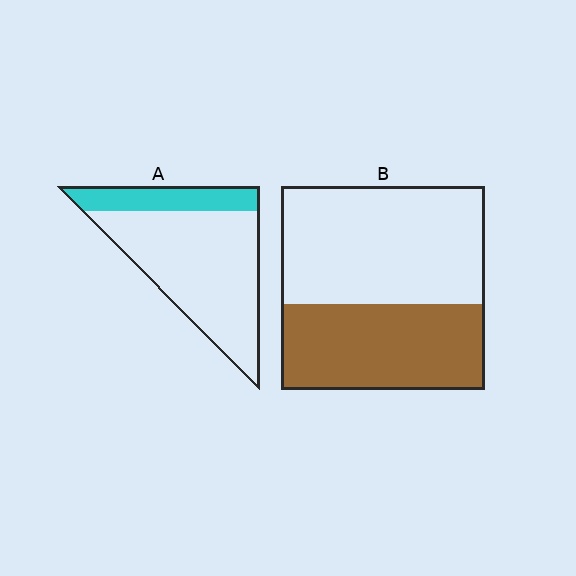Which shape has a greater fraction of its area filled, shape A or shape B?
Shape B.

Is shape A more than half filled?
No.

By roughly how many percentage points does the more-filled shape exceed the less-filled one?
By roughly 20 percentage points (B over A).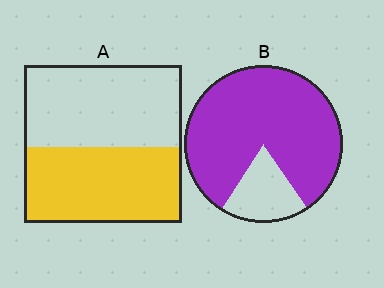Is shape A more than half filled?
Roughly half.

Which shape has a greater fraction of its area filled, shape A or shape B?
Shape B.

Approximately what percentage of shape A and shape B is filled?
A is approximately 50% and B is approximately 80%.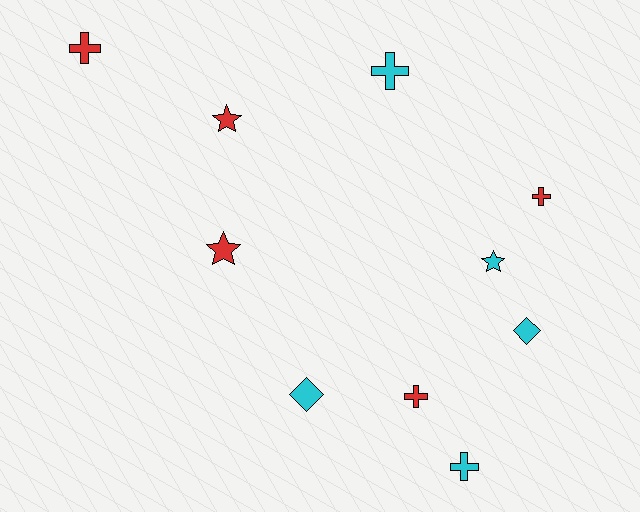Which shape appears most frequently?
Cross, with 5 objects.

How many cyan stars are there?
There is 1 cyan star.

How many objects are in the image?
There are 10 objects.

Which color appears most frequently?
Red, with 5 objects.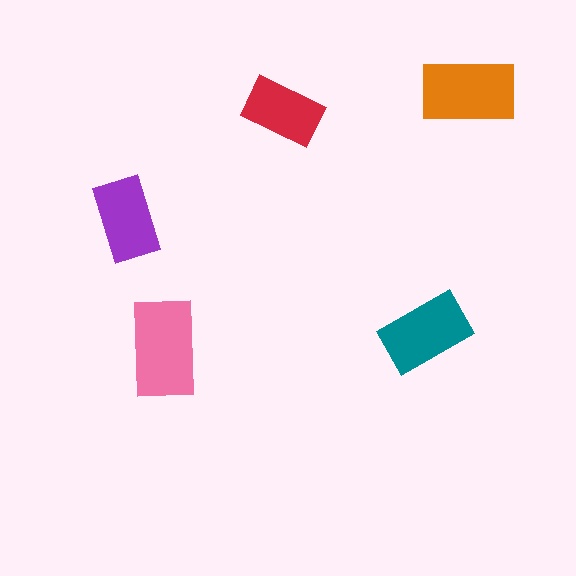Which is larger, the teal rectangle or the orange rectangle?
The orange one.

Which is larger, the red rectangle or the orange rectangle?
The orange one.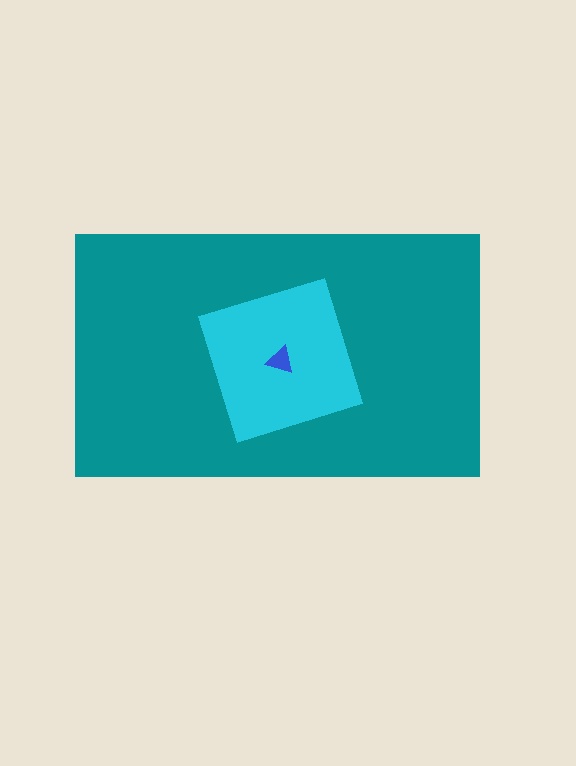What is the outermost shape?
The teal rectangle.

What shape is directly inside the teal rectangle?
The cyan square.